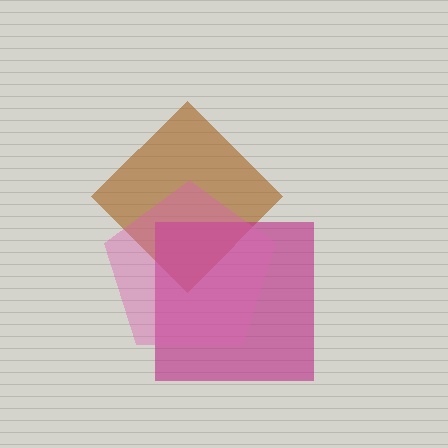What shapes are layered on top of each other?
The layered shapes are: a brown diamond, a magenta square, a pink pentagon.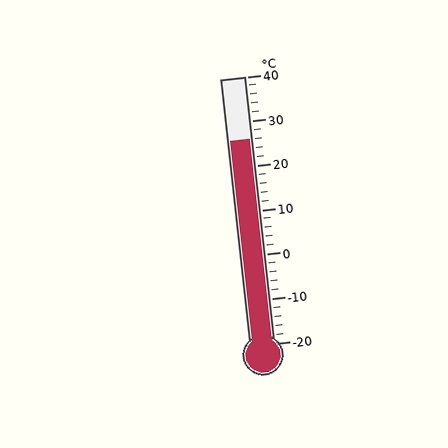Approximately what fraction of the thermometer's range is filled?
The thermometer is filled to approximately 75% of its range.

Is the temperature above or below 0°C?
The temperature is above 0°C.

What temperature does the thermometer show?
The thermometer shows approximately 26°C.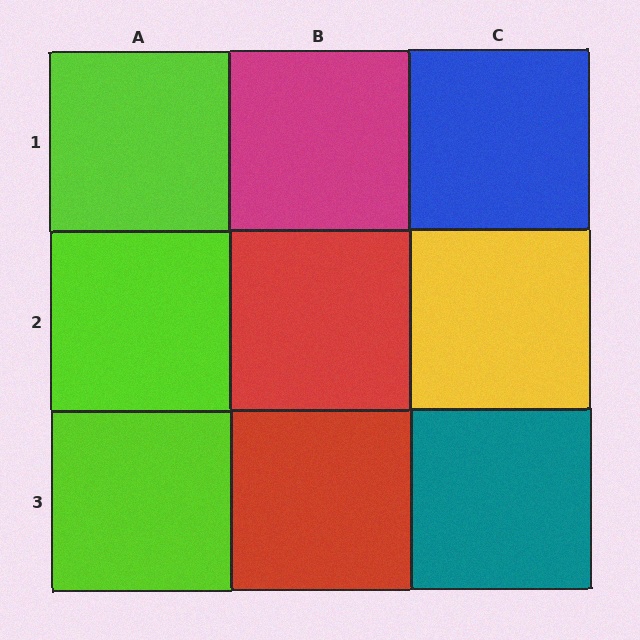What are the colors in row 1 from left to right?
Lime, magenta, blue.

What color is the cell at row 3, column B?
Red.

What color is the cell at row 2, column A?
Lime.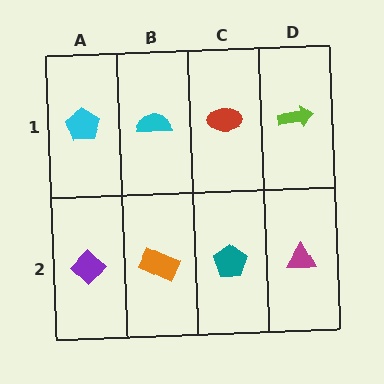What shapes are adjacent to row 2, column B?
A cyan semicircle (row 1, column B), a purple diamond (row 2, column A), a teal pentagon (row 2, column C).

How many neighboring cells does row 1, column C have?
3.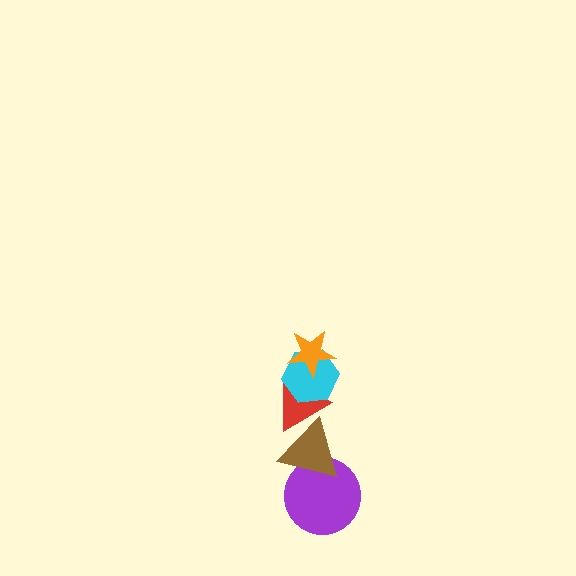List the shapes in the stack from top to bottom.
From top to bottom: the orange star, the cyan hexagon, the red triangle, the brown triangle, the purple circle.